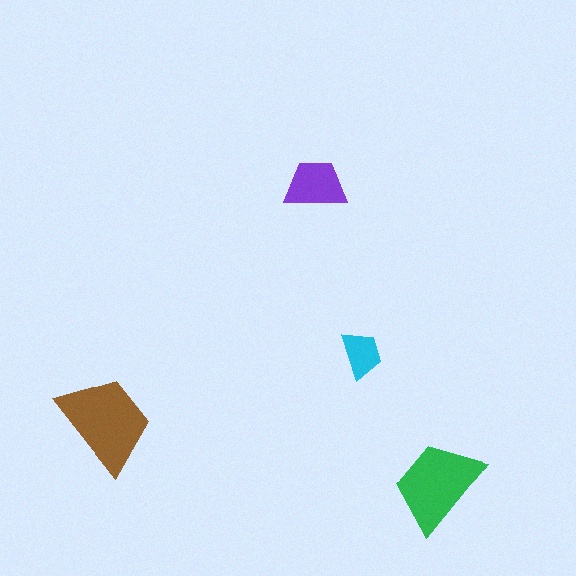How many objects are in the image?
There are 4 objects in the image.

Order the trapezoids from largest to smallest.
the brown one, the green one, the purple one, the cyan one.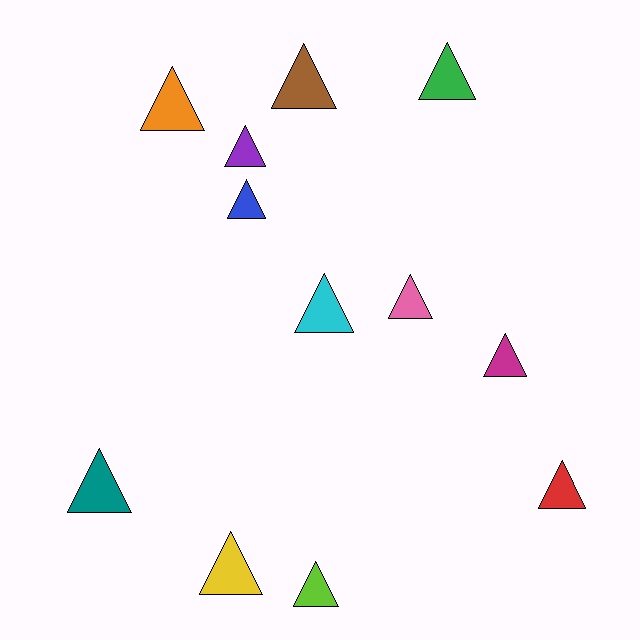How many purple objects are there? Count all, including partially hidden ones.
There is 1 purple object.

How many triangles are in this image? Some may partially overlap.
There are 12 triangles.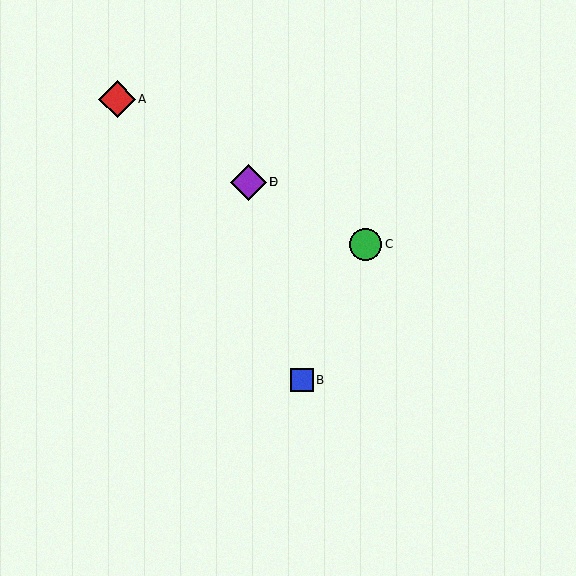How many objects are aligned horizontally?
2 objects (D, E) are aligned horizontally.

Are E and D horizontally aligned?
Yes, both are at y≈182.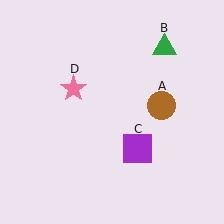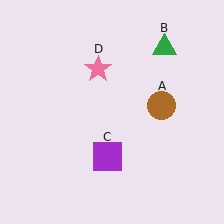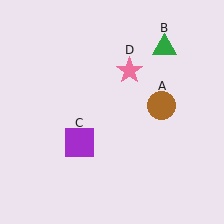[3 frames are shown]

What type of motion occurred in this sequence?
The purple square (object C), pink star (object D) rotated clockwise around the center of the scene.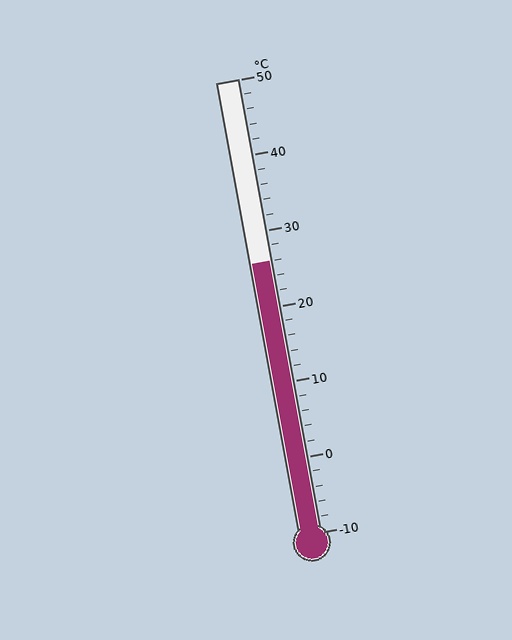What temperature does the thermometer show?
The thermometer shows approximately 26°C.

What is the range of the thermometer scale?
The thermometer scale ranges from -10°C to 50°C.